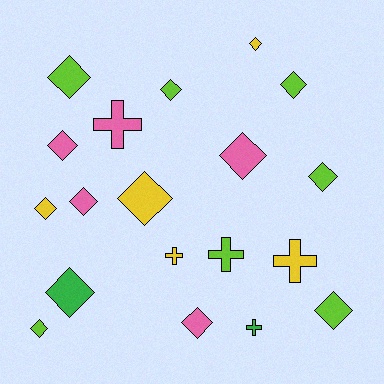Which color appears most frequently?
Lime, with 7 objects.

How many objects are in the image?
There are 19 objects.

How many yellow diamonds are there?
There are 3 yellow diamonds.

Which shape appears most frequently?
Diamond, with 14 objects.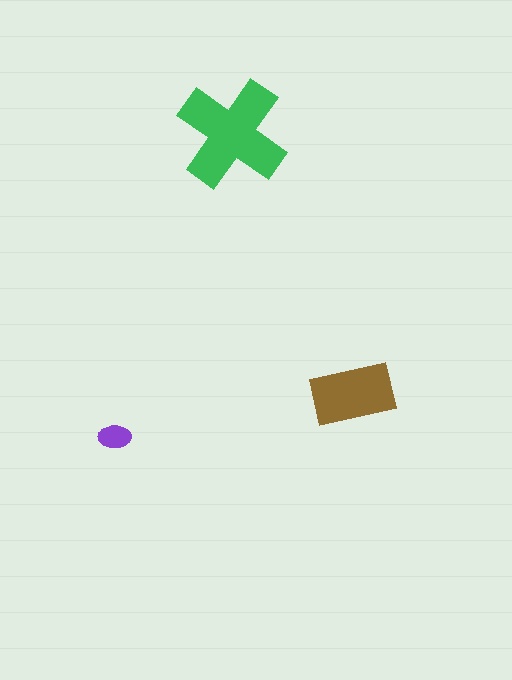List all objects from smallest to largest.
The purple ellipse, the brown rectangle, the green cross.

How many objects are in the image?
There are 3 objects in the image.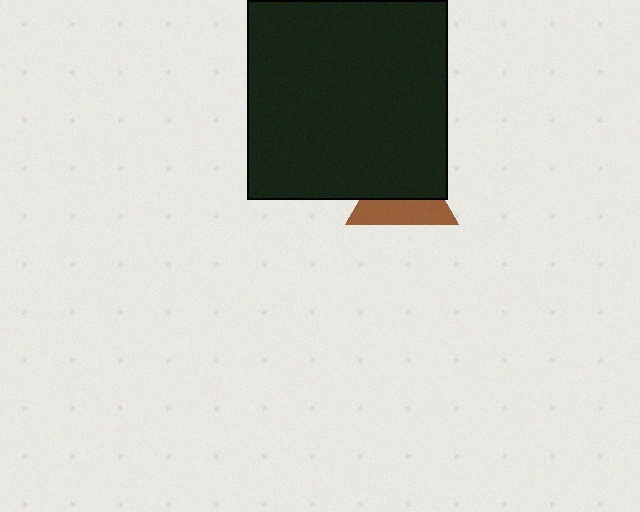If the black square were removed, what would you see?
You would see the complete brown triangle.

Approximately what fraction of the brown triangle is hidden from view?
Roughly 55% of the brown triangle is hidden behind the black square.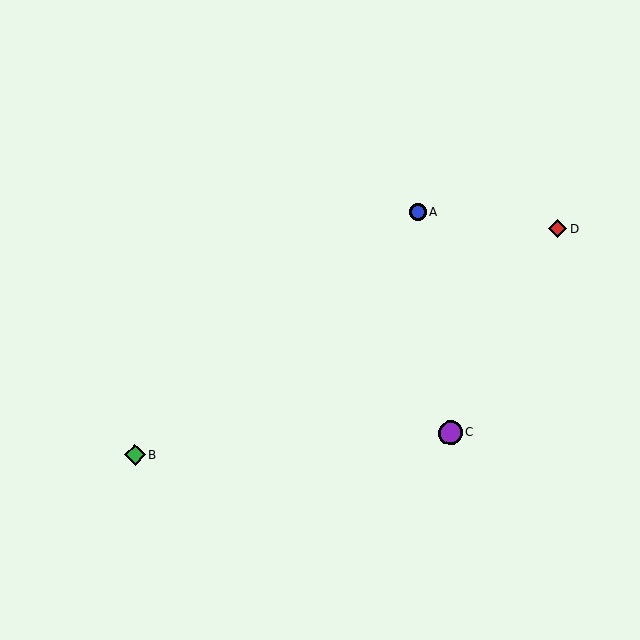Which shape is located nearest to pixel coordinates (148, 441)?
The green diamond (labeled B) at (135, 455) is nearest to that location.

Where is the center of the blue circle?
The center of the blue circle is at (417, 212).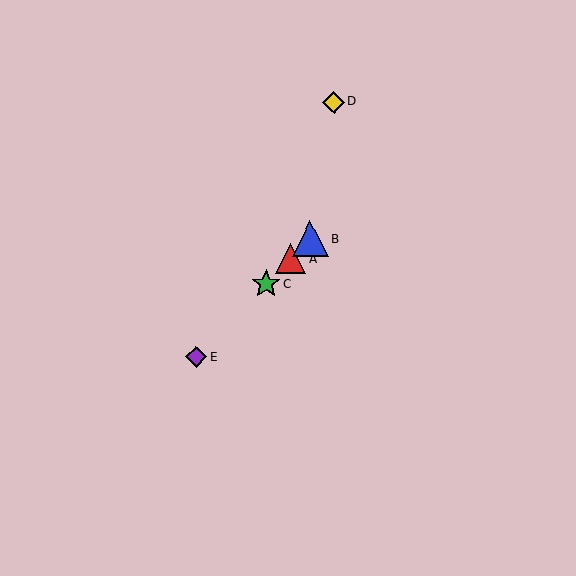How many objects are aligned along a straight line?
4 objects (A, B, C, E) are aligned along a straight line.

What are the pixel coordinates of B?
Object B is at (310, 239).